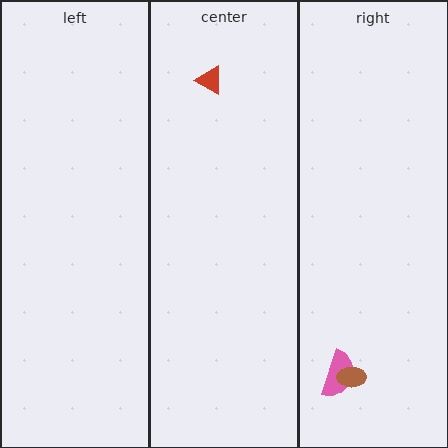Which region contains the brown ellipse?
The right region.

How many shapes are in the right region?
2.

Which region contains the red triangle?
The center region.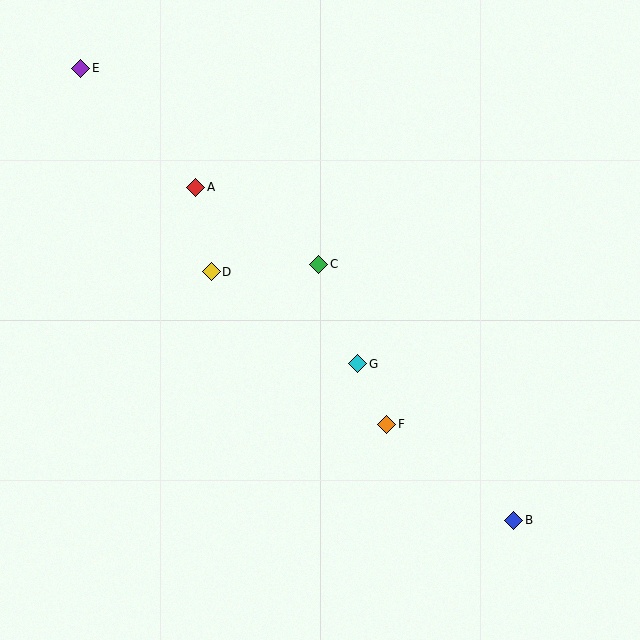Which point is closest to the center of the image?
Point C at (319, 265) is closest to the center.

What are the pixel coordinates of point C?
Point C is at (319, 265).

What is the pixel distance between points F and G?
The distance between F and G is 67 pixels.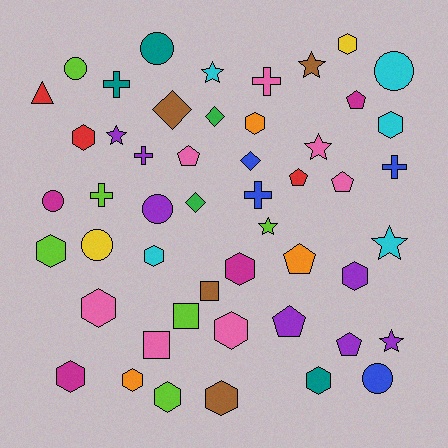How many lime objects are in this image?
There are 6 lime objects.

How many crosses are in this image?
There are 6 crosses.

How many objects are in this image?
There are 50 objects.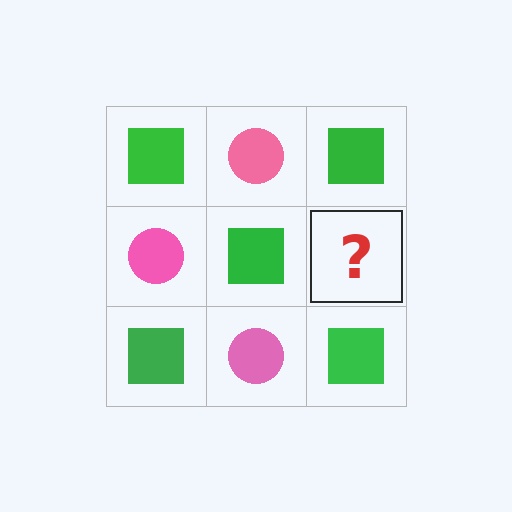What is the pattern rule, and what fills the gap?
The rule is that it alternates green square and pink circle in a checkerboard pattern. The gap should be filled with a pink circle.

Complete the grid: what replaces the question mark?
The question mark should be replaced with a pink circle.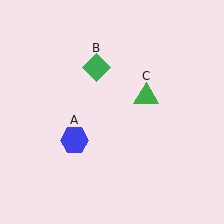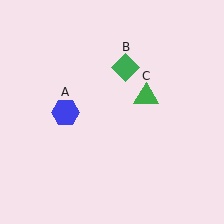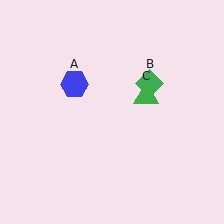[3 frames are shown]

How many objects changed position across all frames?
2 objects changed position: blue hexagon (object A), green diamond (object B).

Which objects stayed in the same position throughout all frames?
Green triangle (object C) remained stationary.